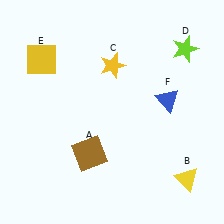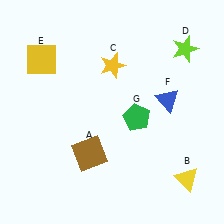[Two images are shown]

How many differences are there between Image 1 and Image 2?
There is 1 difference between the two images.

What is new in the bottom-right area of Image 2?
A green pentagon (G) was added in the bottom-right area of Image 2.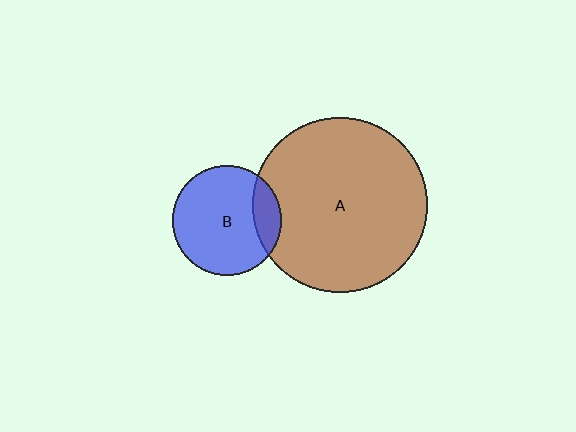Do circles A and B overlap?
Yes.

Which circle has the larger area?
Circle A (brown).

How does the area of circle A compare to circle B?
Approximately 2.6 times.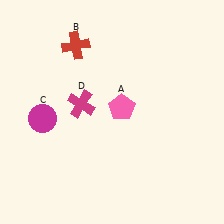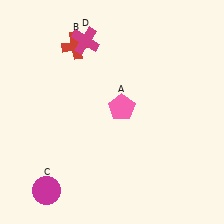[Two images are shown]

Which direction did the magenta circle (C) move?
The magenta circle (C) moved down.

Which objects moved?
The objects that moved are: the magenta circle (C), the magenta cross (D).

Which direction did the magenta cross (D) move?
The magenta cross (D) moved up.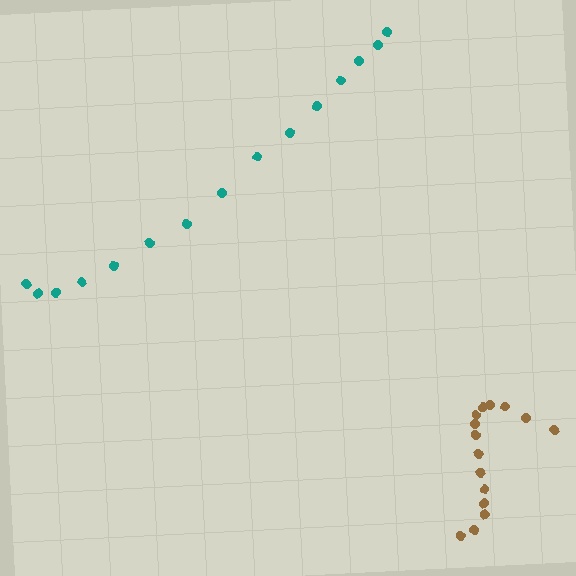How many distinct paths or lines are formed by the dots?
There are 2 distinct paths.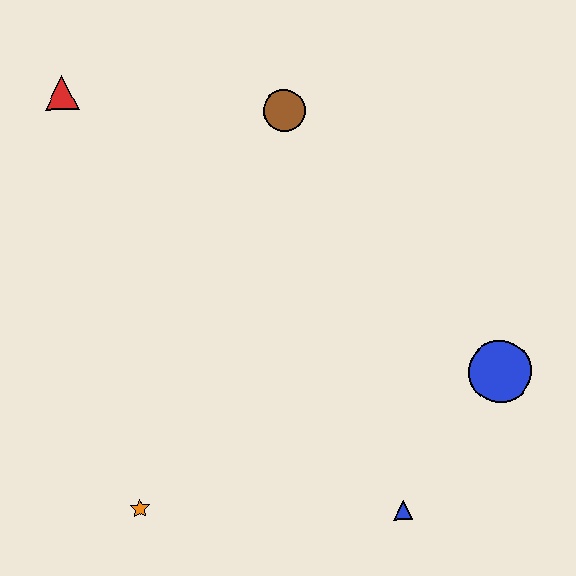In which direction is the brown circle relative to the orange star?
The brown circle is above the orange star.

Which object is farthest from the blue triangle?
The red triangle is farthest from the blue triangle.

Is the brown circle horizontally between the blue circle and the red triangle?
Yes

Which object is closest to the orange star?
The blue triangle is closest to the orange star.